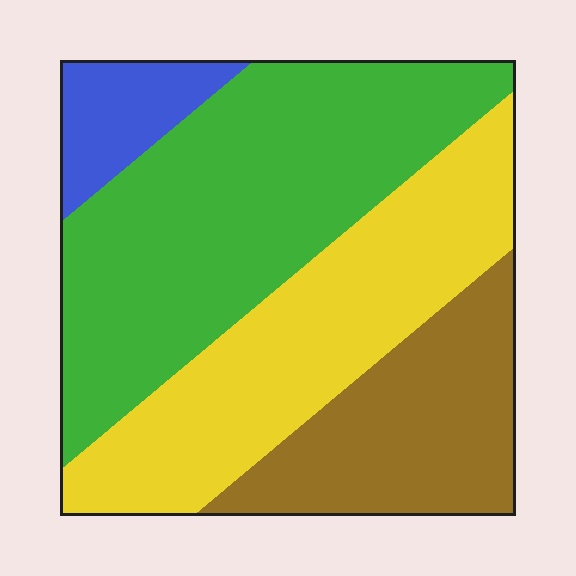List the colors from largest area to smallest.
From largest to smallest: green, yellow, brown, blue.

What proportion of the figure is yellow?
Yellow takes up between a quarter and a half of the figure.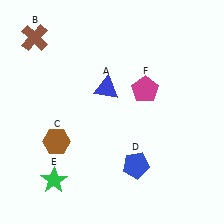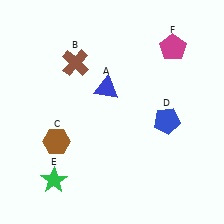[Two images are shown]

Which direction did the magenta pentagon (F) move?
The magenta pentagon (F) moved up.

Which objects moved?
The objects that moved are: the brown cross (B), the blue pentagon (D), the magenta pentagon (F).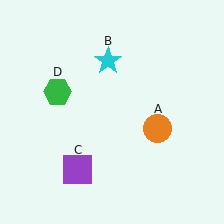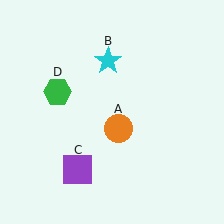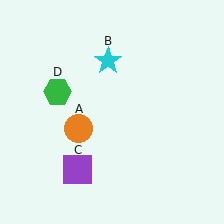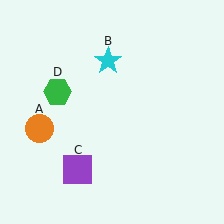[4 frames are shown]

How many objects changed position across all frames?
1 object changed position: orange circle (object A).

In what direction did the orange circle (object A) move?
The orange circle (object A) moved left.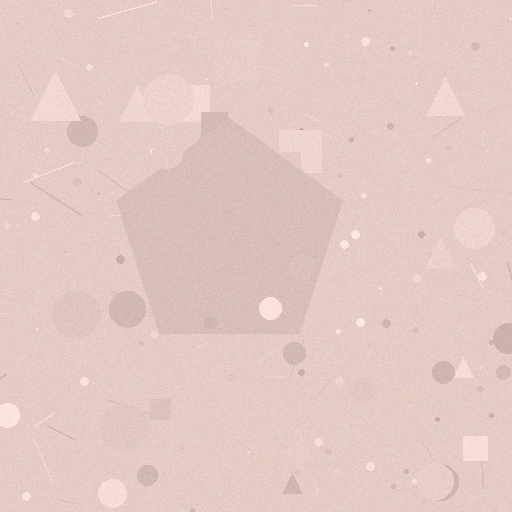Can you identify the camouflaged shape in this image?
The camouflaged shape is a pentagon.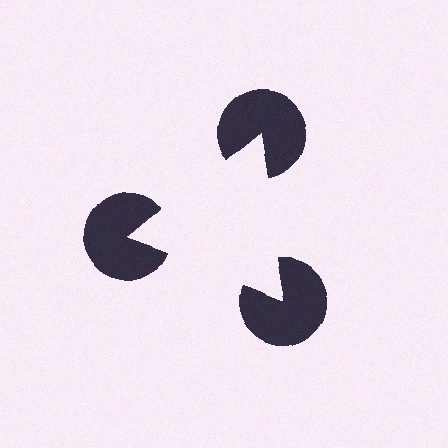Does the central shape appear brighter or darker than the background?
It typically appears slightly brighter than the background, even though no actual brightness change is drawn.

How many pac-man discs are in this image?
There are 3 — one at each vertex of the illusory triangle.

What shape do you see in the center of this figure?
An illusory triangle — its edges are inferred from the aligned wedge cuts in the pac-man discs, not physically drawn.